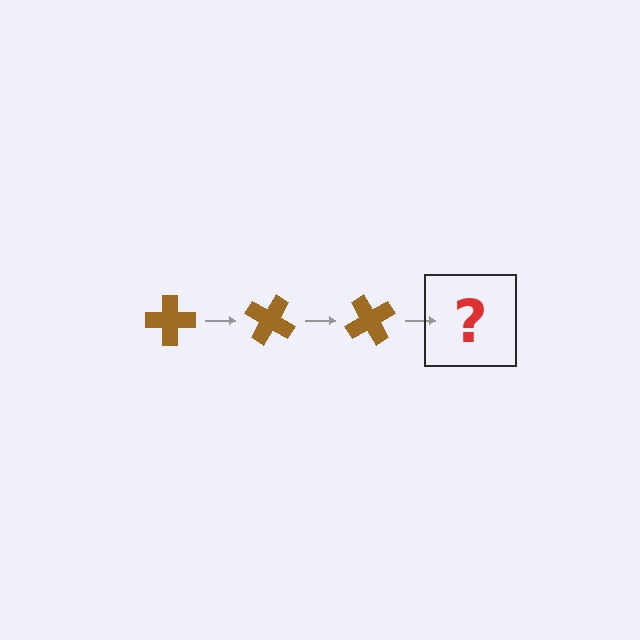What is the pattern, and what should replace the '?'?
The pattern is that the cross rotates 30 degrees each step. The '?' should be a brown cross rotated 90 degrees.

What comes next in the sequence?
The next element should be a brown cross rotated 90 degrees.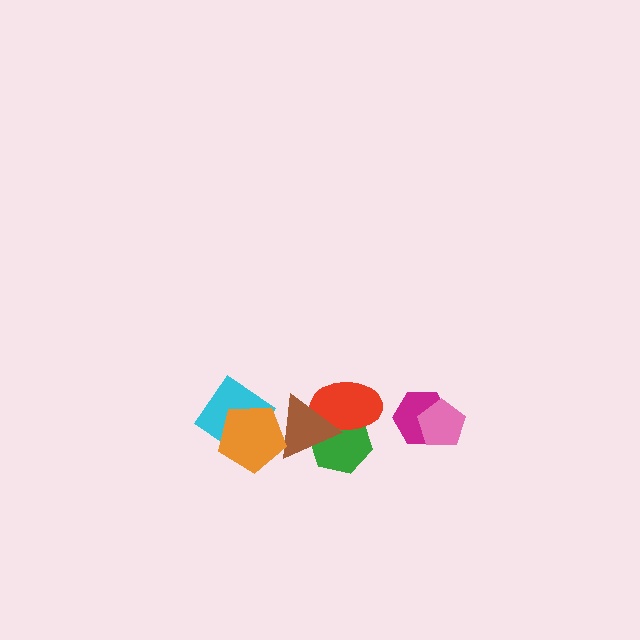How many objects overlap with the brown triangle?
3 objects overlap with the brown triangle.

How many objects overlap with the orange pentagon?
2 objects overlap with the orange pentagon.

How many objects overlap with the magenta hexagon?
1 object overlaps with the magenta hexagon.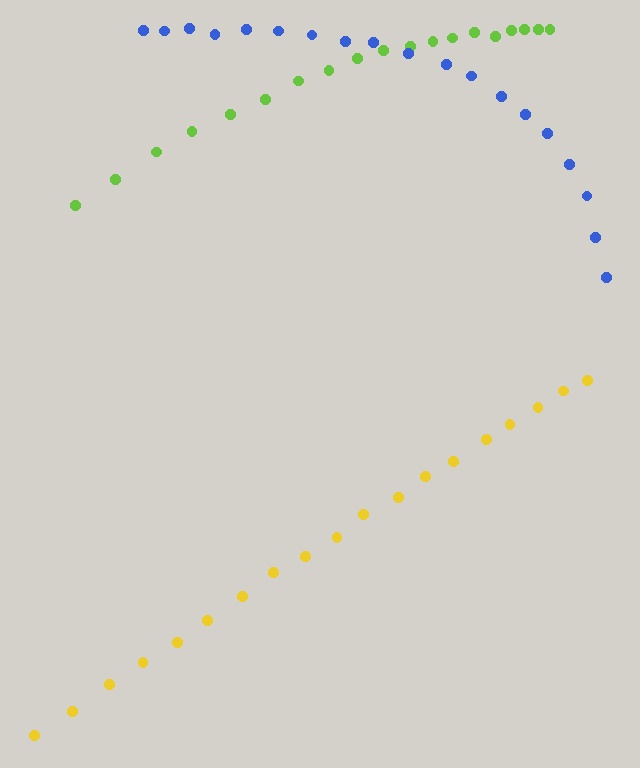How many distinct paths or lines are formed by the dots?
There are 3 distinct paths.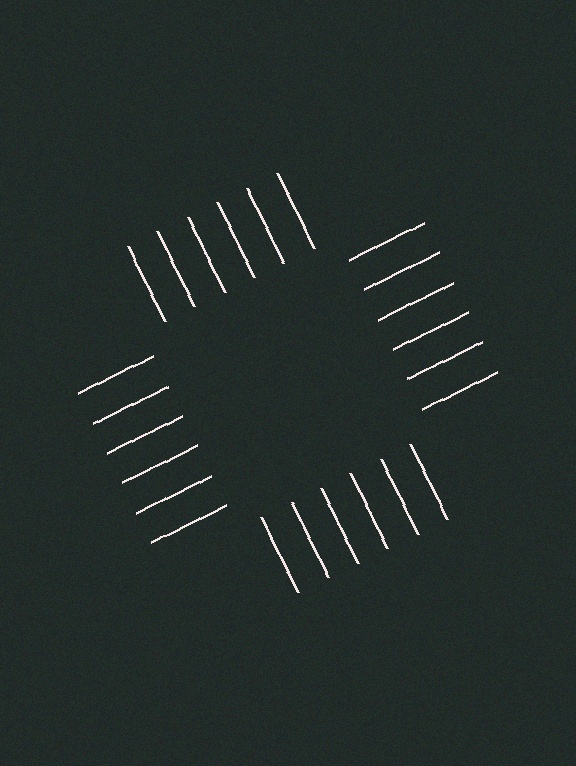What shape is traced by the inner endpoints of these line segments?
An illusory square — the line segments terminate on its edges but no continuous stroke is drawn.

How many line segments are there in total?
24 — 6 along each of the 4 edges.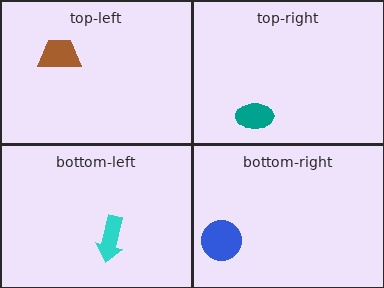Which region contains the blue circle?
The bottom-right region.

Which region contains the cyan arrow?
The bottom-left region.